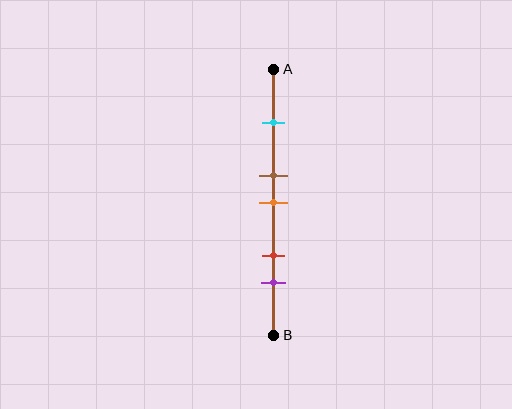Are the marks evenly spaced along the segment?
No, the marks are not evenly spaced.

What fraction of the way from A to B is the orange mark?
The orange mark is approximately 50% (0.5) of the way from A to B.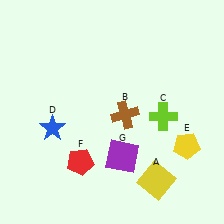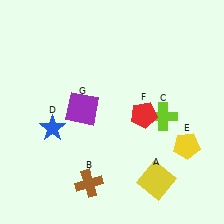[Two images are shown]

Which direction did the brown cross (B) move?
The brown cross (B) moved down.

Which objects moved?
The objects that moved are: the brown cross (B), the red pentagon (F), the purple square (G).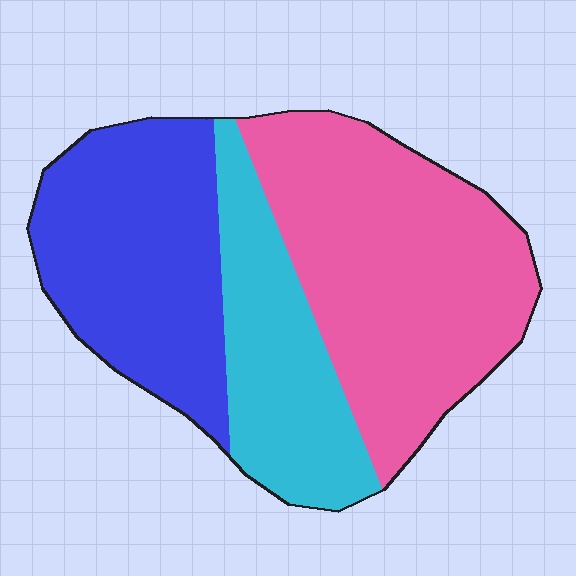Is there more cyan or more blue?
Blue.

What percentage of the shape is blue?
Blue covers around 30% of the shape.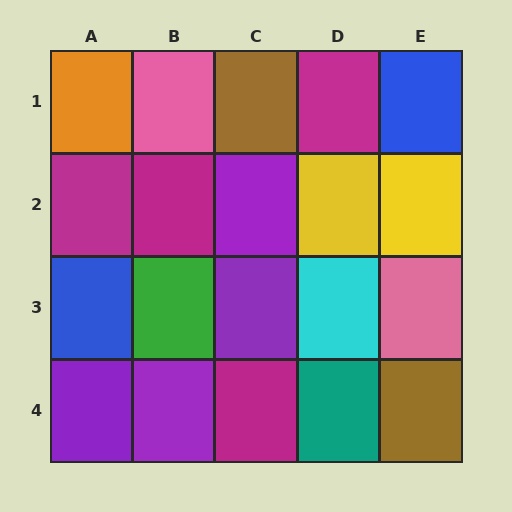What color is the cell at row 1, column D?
Magenta.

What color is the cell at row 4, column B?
Purple.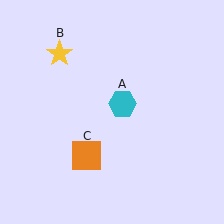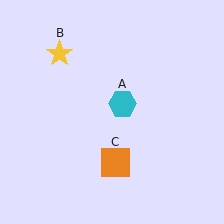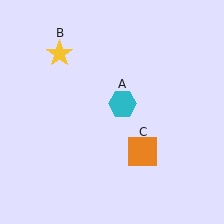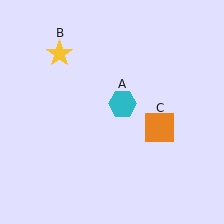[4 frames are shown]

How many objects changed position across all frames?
1 object changed position: orange square (object C).